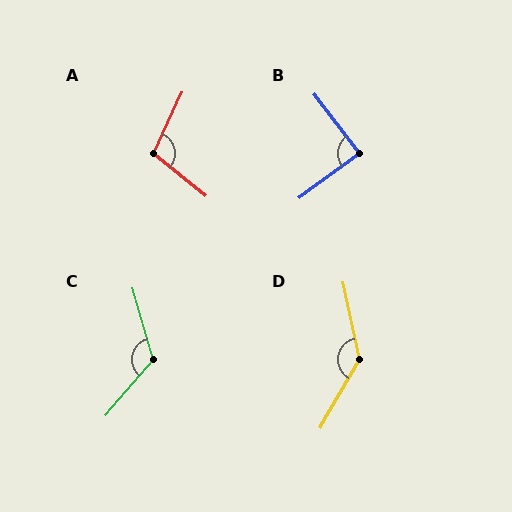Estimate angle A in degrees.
Approximately 104 degrees.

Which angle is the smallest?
B, at approximately 88 degrees.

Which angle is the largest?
D, at approximately 138 degrees.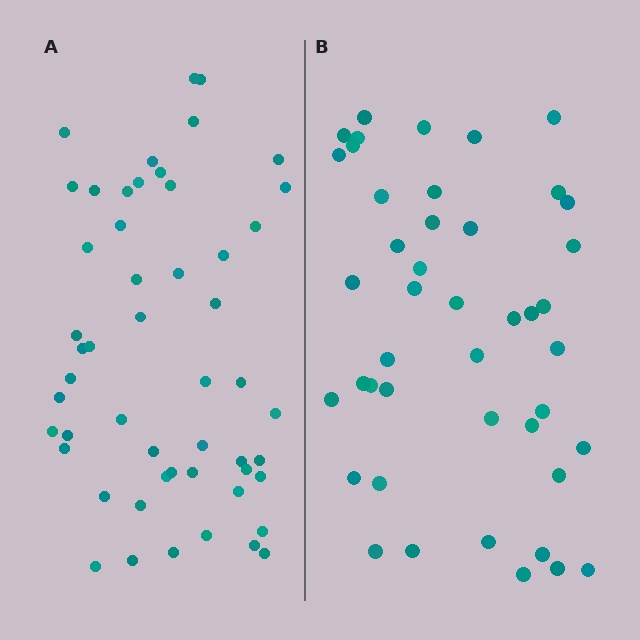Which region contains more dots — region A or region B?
Region A (the left region) has more dots.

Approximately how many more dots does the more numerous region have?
Region A has roughly 8 or so more dots than region B.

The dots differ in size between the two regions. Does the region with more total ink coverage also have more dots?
No. Region B has more total ink coverage because its dots are larger, but region A actually contains more individual dots. Total area can be misleading — the number of items is what matters here.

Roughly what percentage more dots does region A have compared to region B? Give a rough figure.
About 20% more.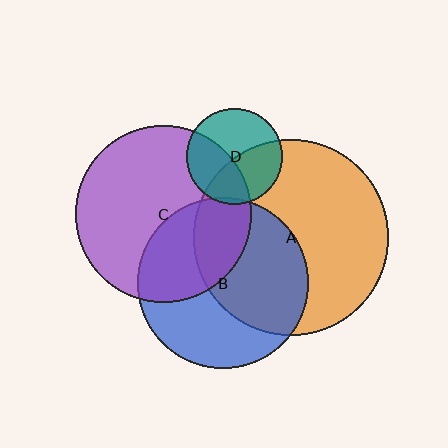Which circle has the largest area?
Circle A (orange).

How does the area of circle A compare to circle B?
Approximately 1.3 times.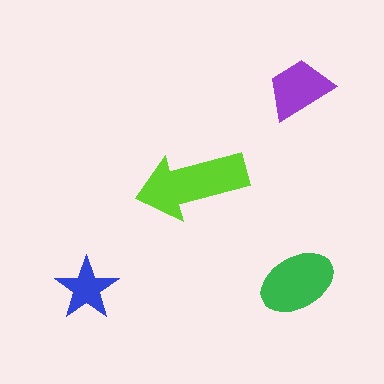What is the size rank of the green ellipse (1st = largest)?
2nd.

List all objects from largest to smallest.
The lime arrow, the green ellipse, the purple trapezoid, the blue star.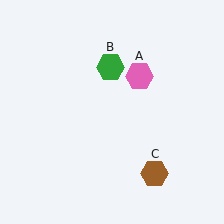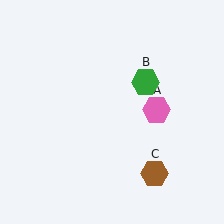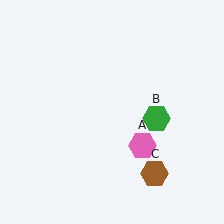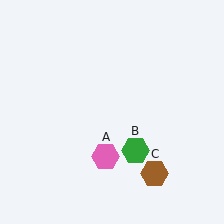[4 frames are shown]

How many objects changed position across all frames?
2 objects changed position: pink hexagon (object A), green hexagon (object B).